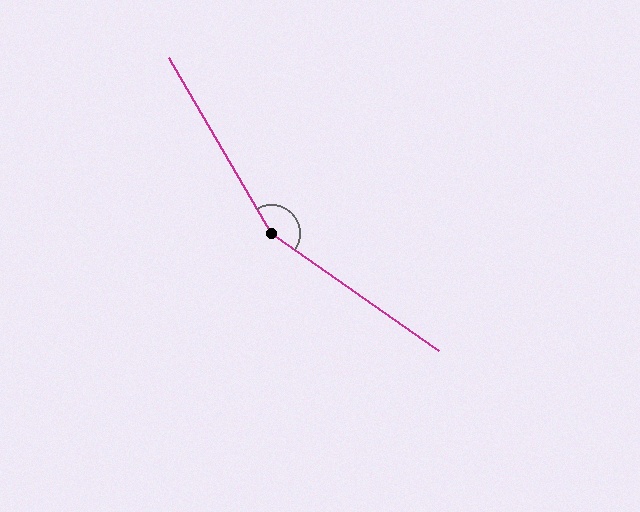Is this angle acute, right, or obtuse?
It is obtuse.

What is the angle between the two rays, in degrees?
Approximately 155 degrees.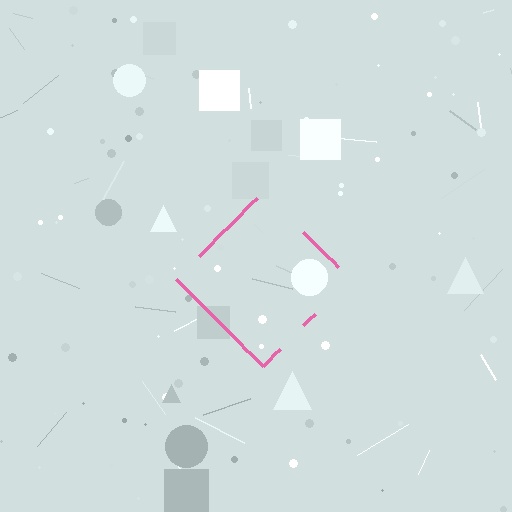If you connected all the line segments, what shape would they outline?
They would outline a diamond.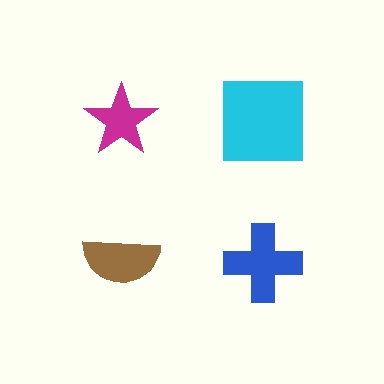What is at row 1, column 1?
A magenta star.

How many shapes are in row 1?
2 shapes.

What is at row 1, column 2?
A cyan square.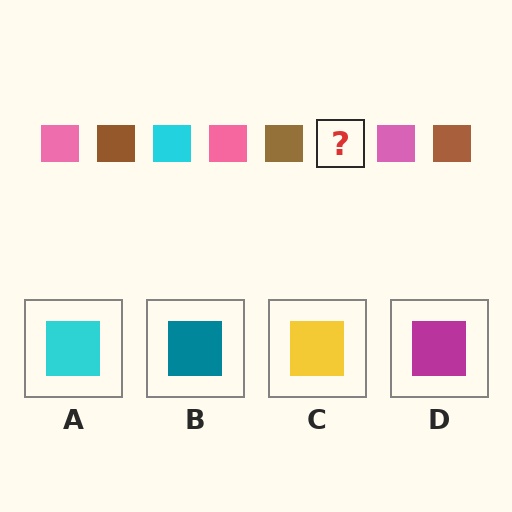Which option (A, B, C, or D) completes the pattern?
A.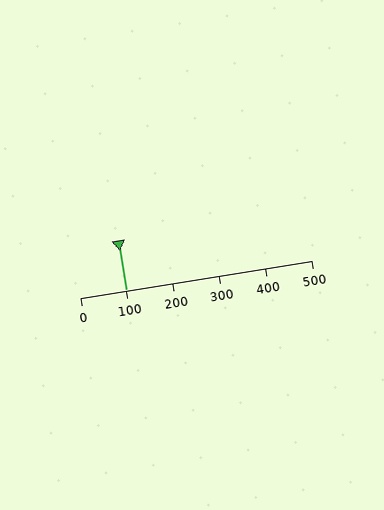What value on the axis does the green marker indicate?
The marker indicates approximately 100.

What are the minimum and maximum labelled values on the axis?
The axis runs from 0 to 500.